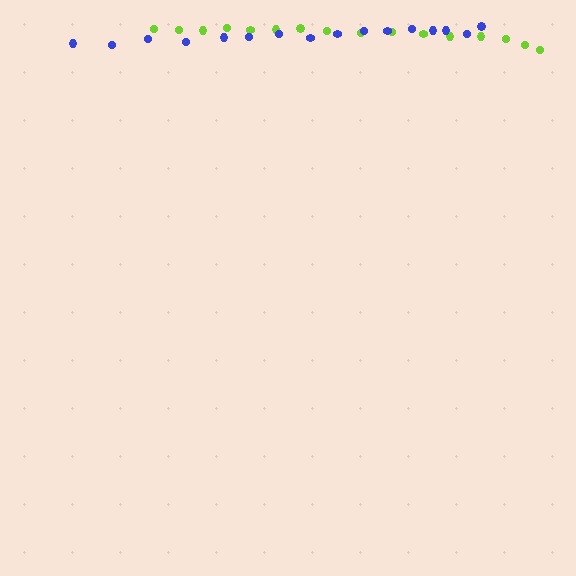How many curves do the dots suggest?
There are 2 distinct paths.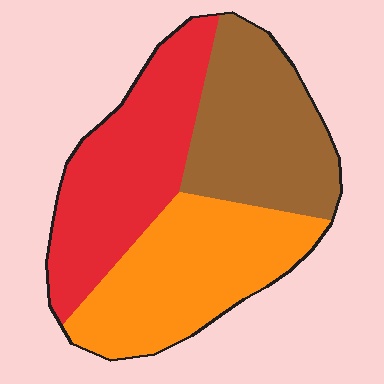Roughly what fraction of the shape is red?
Red takes up about one third (1/3) of the shape.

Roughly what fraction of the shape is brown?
Brown takes up about one third (1/3) of the shape.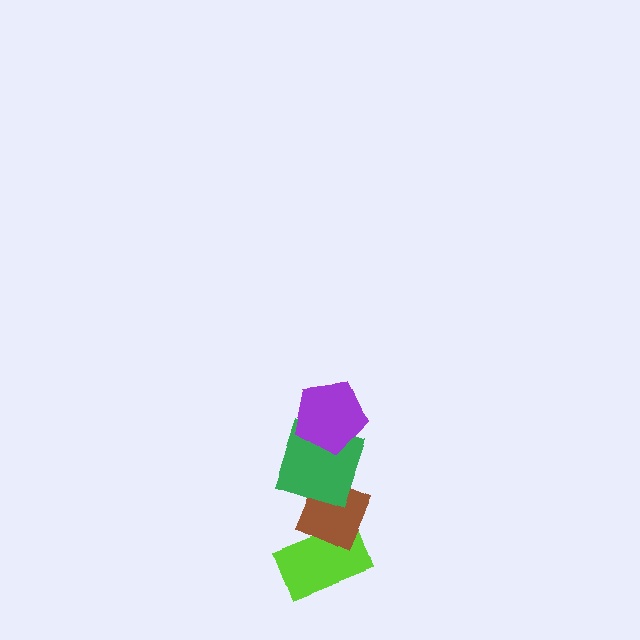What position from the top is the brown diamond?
The brown diamond is 3rd from the top.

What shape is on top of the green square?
The purple pentagon is on top of the green square.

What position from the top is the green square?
The green square is 2nd from the top.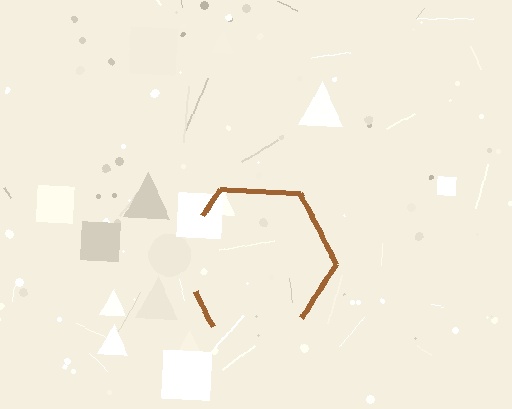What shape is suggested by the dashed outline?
The dashed outline suggests a hexagon.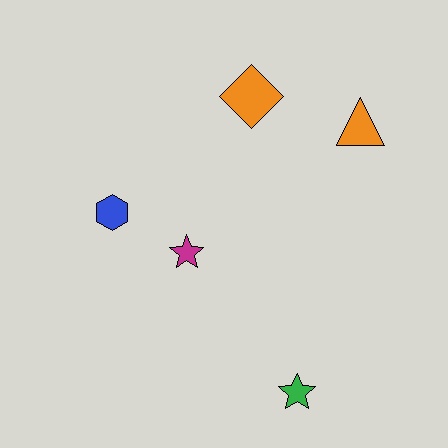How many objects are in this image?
There are 5 objects.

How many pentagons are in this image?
There are no pentagons.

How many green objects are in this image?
There is 1 green object.